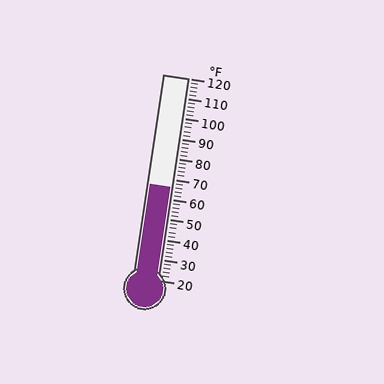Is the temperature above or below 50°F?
The temperature is above 50°F.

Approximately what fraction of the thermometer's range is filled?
The thermometer is filled to approximately 45% of its range.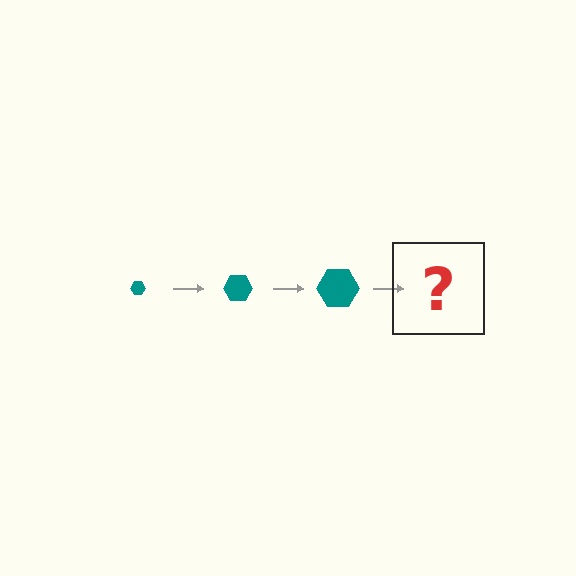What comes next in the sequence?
The next element should be a teal hexagon, larger than the previous one.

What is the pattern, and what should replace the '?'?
The pattern is that the hexagon gets progressively larger each step. The '?' should be a teal hexagon, larger than the previous one.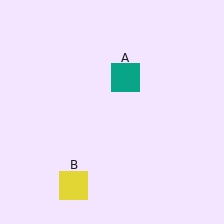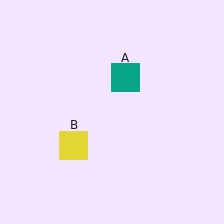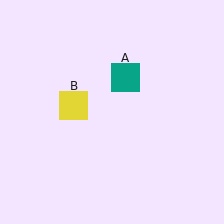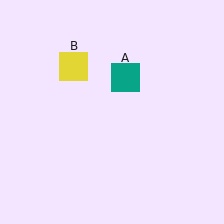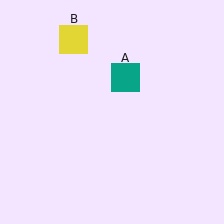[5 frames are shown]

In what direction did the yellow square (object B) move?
The yellow square (object B) moved up.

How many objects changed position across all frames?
1 object changed position: yellow square (object B).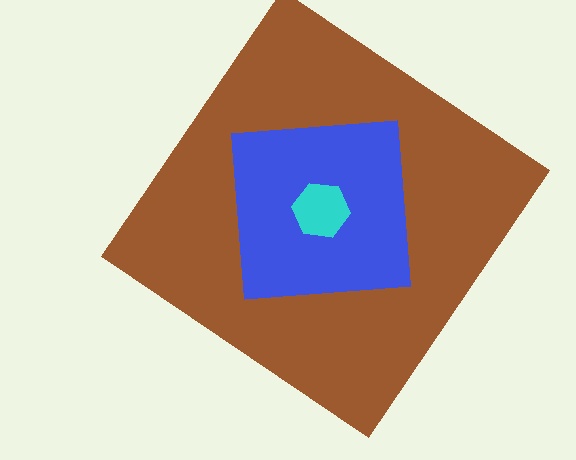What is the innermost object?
The cyan hexagon.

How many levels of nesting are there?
3.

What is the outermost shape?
The brown diamond.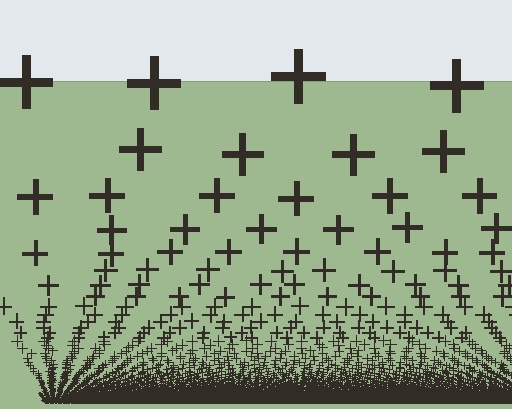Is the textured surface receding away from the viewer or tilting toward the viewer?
The surface appears to tilt toward the viewer. Texture elements get larger and sparser toward the top.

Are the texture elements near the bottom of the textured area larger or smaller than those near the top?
Smaller. The gradient is inverted — elements near the bottom are smaller and denser.